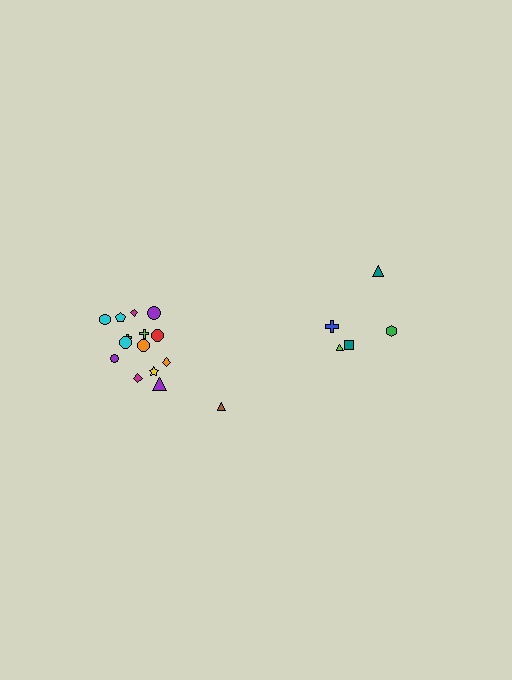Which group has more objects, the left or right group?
The left group.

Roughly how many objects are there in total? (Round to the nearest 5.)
Roughly 20 objects in total.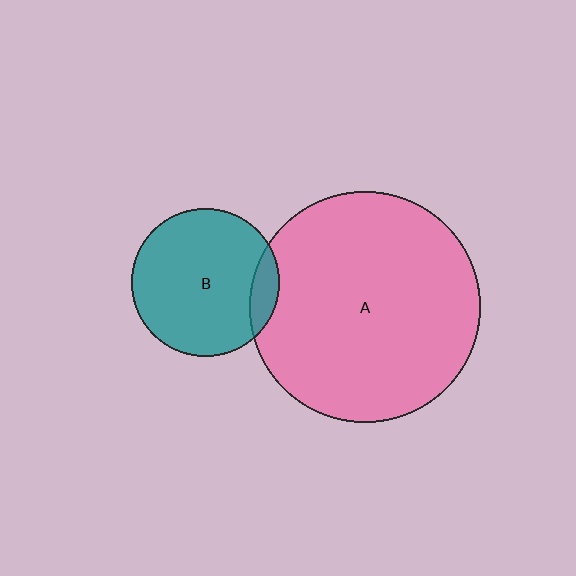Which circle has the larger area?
Circle A (pink).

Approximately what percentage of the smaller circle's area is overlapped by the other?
Approximately 10%.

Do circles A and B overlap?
Yes.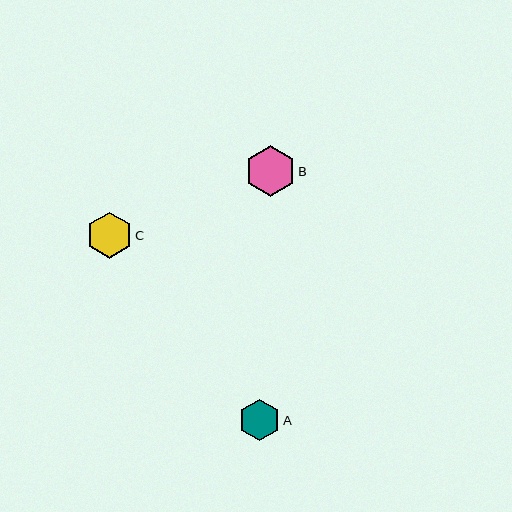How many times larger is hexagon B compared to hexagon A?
Hexagon B is approximately 1.2 times the size of hexagon A.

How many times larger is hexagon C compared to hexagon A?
Hexagon C is approximately 1.1 times the size of hexagon A.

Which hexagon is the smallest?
Hexagon A is the smallest with a size of approximately 41 pixels.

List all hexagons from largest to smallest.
From largest to smallest: B, C, A.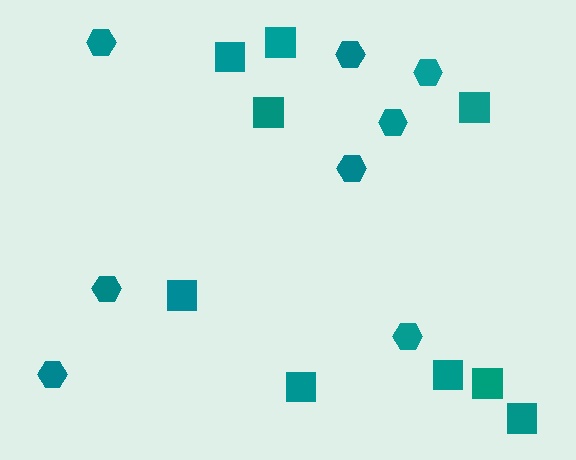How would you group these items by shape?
There are 2 groups: one group of hexagons (8) and one group of squares (9).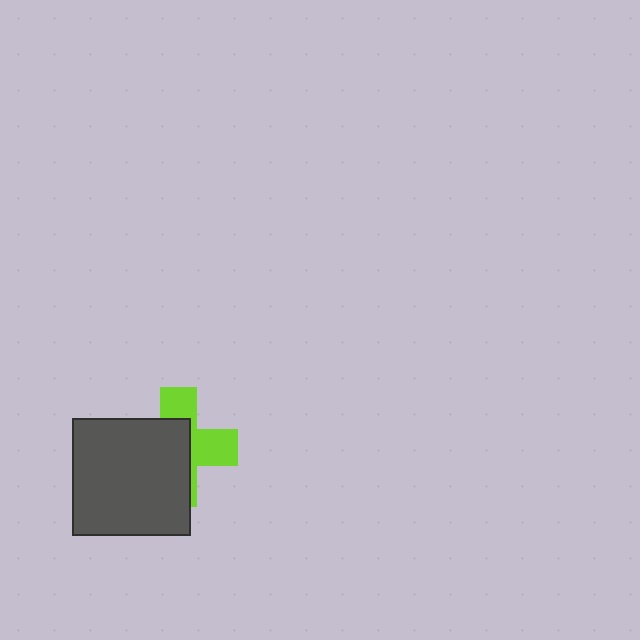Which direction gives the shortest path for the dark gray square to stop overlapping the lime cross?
Moving left gives the shortest separation.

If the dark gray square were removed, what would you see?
You would see the complete lime cross.